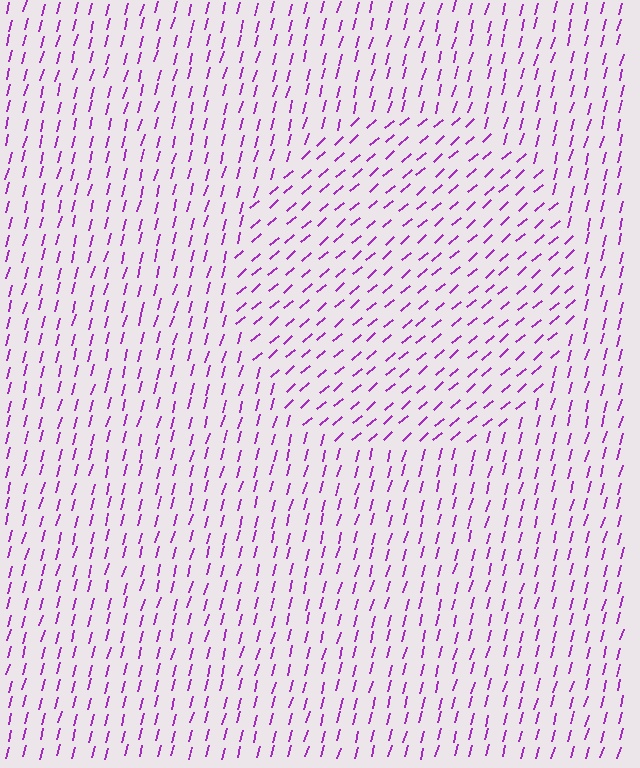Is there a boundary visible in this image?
Yes, there is a texture boundary formed by a change in line orientation.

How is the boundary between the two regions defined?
The boundary is defined purely by a change in line orientation (approximately 33 degrees difference). All lines are the same color and thickness.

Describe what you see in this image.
The image is filled with small purple line segments. A circle region in the image has lines oriented differently from the surrounding lines, creating a visible texture boundary.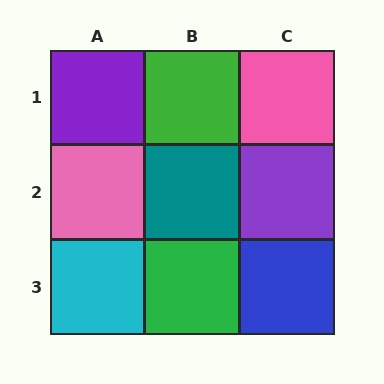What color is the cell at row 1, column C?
Pink.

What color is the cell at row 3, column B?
Green.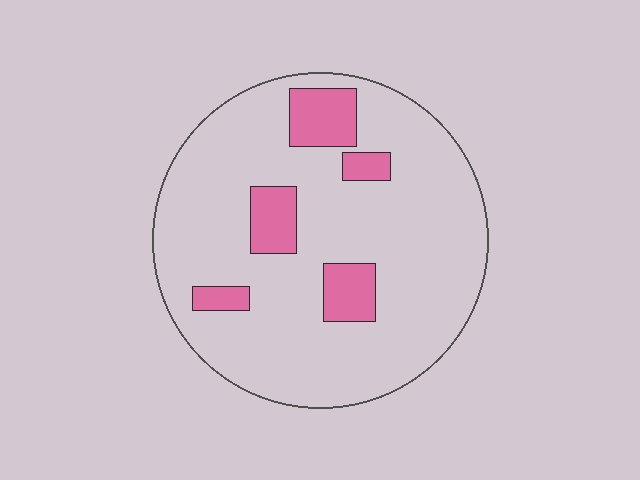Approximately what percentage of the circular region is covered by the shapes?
Approximately 15%.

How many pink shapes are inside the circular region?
5.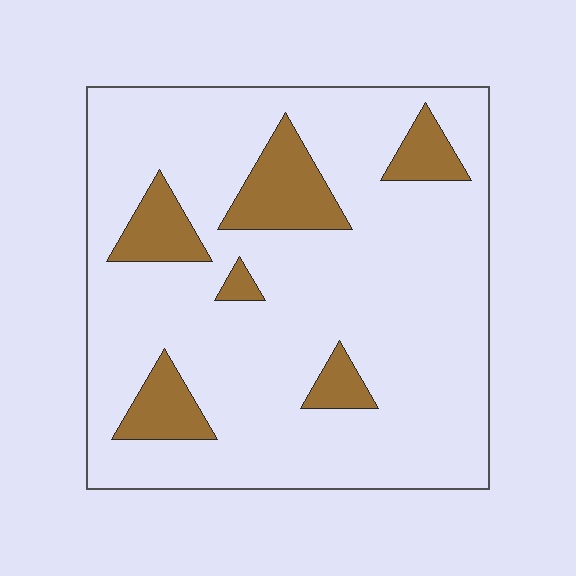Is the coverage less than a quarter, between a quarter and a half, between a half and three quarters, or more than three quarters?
Less than a quarter.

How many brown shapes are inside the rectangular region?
6.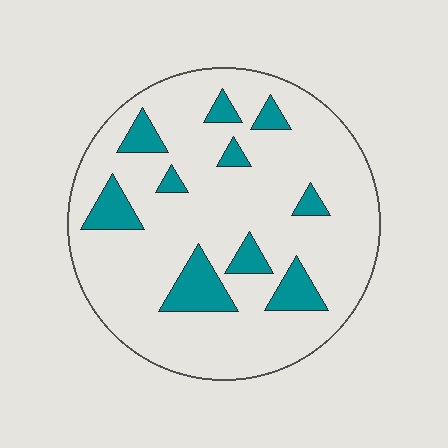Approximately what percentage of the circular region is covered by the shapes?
Approximately 15%.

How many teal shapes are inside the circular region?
10.